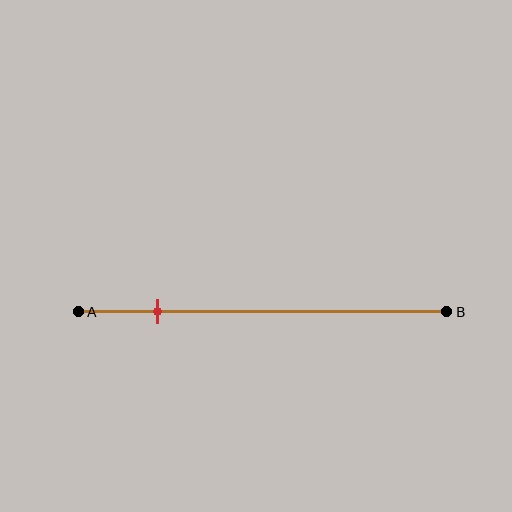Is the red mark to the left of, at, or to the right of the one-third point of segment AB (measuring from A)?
The red mark is to the left of the one-third point of segment AB.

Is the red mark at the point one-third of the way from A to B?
No, the mark is at about 20% from A, not at the 33% one-third point.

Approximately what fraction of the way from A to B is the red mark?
The red mark is approximately 20% of the way from A to B.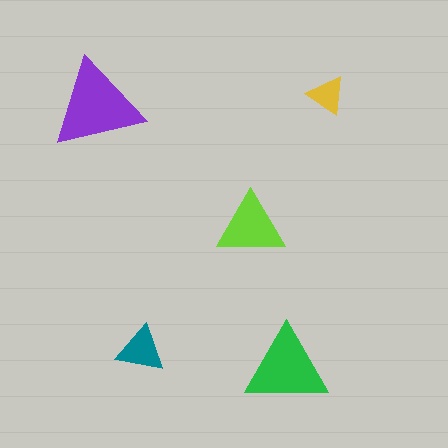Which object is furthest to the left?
The purple triangle is leftmost.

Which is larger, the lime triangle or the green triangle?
The green one.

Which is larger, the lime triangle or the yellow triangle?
The lime one.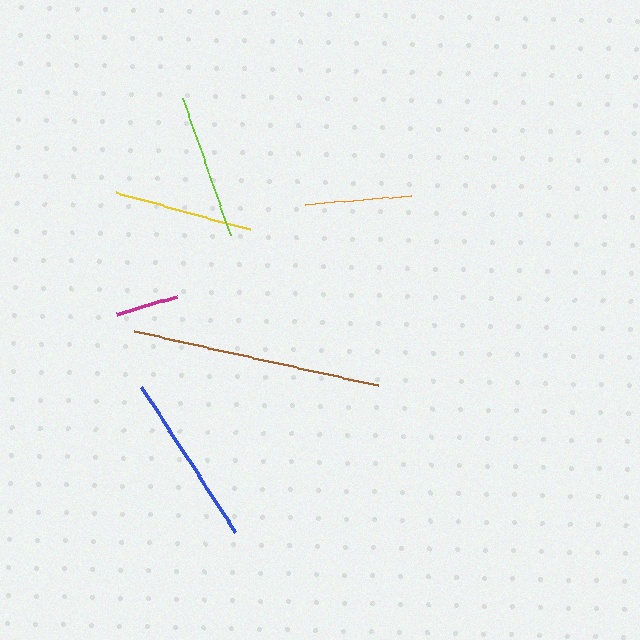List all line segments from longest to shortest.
From longest to shortest: brown, blue, lime, yellow, orange, magenta.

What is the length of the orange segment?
The orange segment is approximately 106 pixels long.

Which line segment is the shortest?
The magenta line is the shortest at approximately 63 pixels.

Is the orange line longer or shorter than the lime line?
The lime line is longer than the orange line.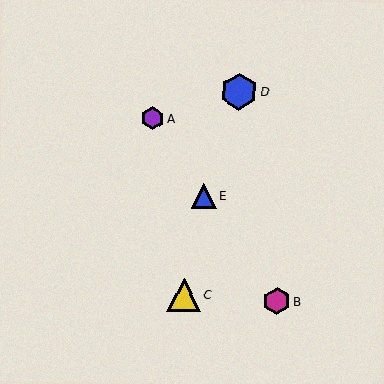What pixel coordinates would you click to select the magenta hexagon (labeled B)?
Click at (277, 301) to select the magenta hexagon B.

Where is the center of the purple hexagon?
The center of the purple hexagon is at (153, 118).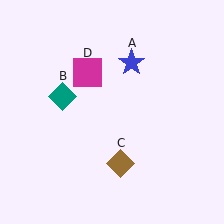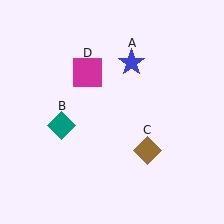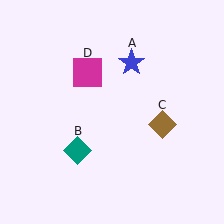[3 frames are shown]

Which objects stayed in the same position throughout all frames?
Blue star (object A) and magenta square (object D) remained stationary.